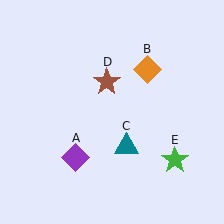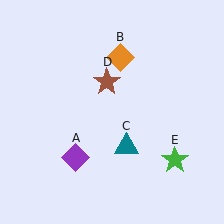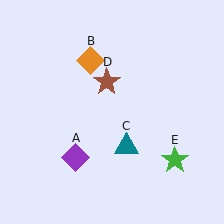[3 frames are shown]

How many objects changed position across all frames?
1 object changed position: orange diamond (object B).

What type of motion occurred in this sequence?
The orange diamond (object B) rotated counterclockwise around the center of the scene.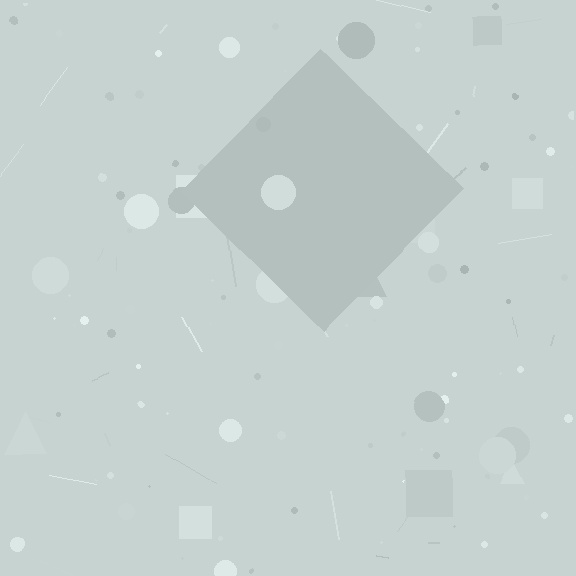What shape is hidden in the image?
A diamond is hidden in the image.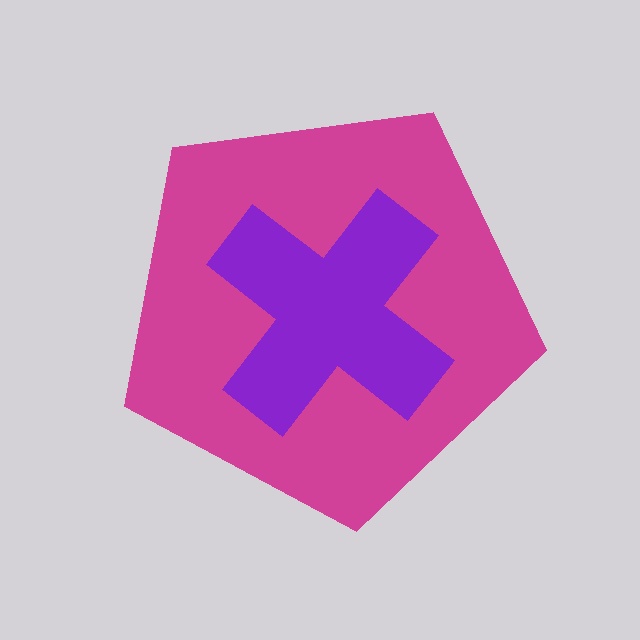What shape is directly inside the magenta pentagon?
The purple cross.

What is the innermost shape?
The purple cross.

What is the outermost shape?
The magenta pentagon.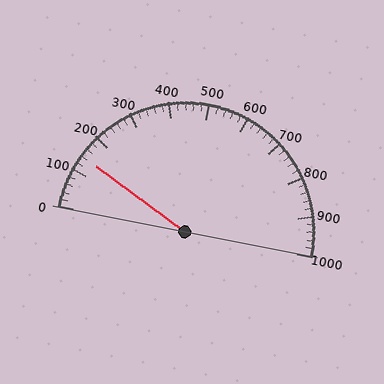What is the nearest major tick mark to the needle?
The nearest major tick mark is 100.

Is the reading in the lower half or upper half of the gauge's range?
The reading is in the lower half of the range (0 to 1000).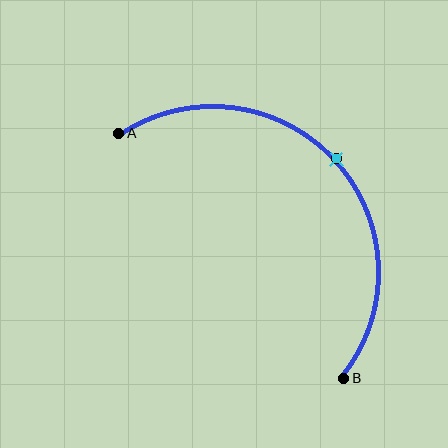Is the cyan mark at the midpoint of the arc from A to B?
Yes. The cyan mark lies on the arc at equal arc-length from both A and B — it is the arc midpoint.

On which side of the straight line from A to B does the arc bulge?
The arc bulges above and to the right of the straight line connecting A and B.